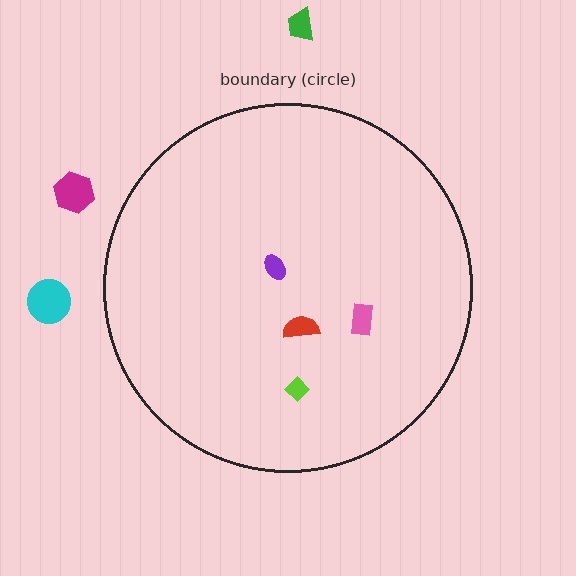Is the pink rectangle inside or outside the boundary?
Inside.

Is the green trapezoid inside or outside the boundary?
Outside.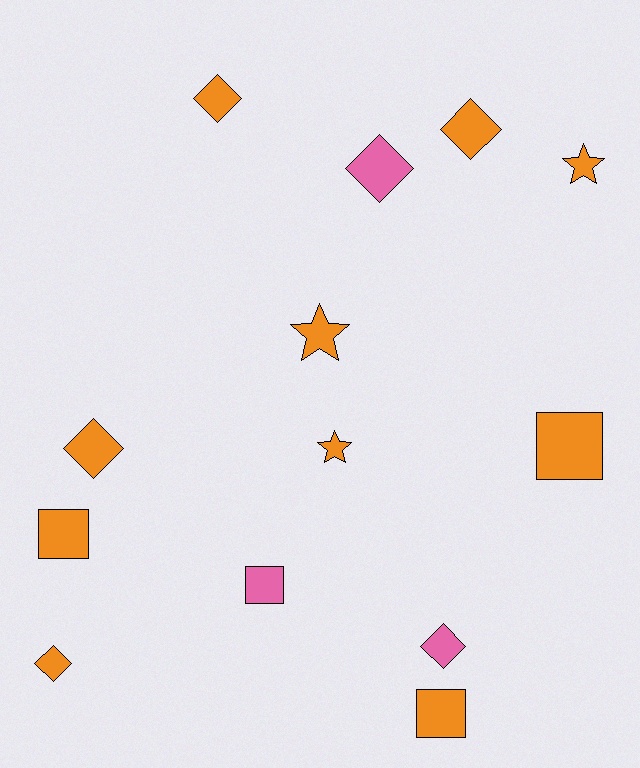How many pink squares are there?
There is 1 pink square.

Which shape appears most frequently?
Diamond, with 6 objects.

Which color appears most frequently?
Orange, with 10 objects.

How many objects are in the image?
There are 13 objects.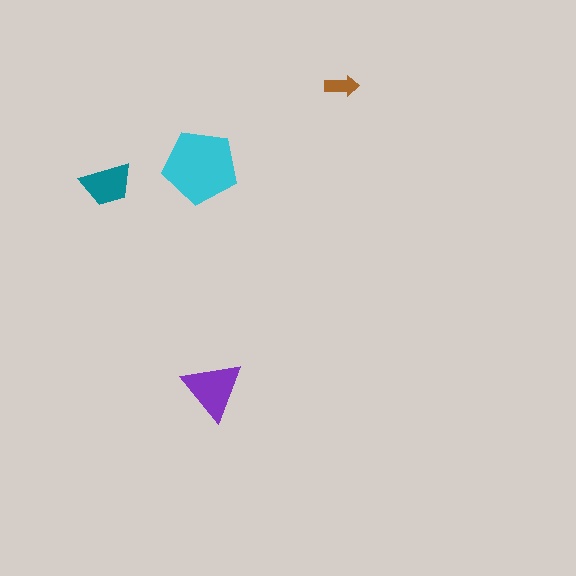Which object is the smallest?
The brown arrow.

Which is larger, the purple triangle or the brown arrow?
The purple triangle.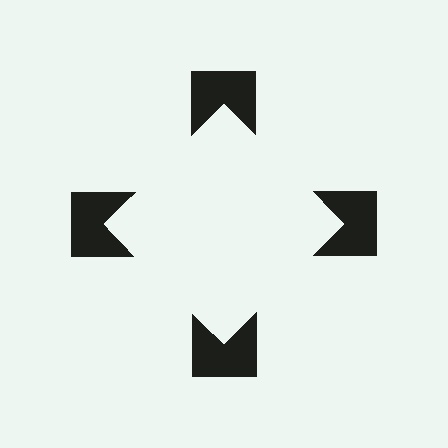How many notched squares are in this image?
There are 4 — one at each vertex of the illusory square.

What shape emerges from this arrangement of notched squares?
An illusory square — its edges are inferred from the aligned wedge cuts in the notched squares, not physically drawn.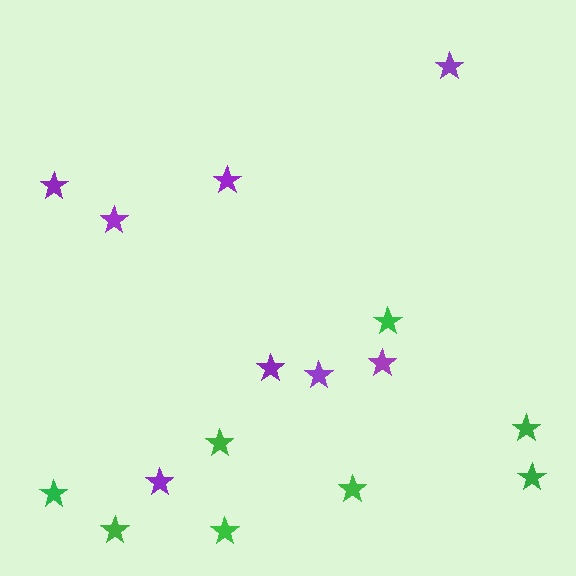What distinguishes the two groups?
There are 2 groups: one group of green stars (8) and one group of purple stars (8).